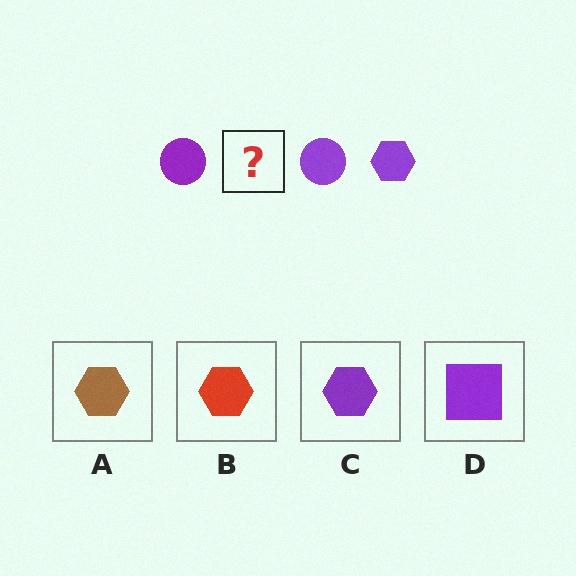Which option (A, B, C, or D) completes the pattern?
C.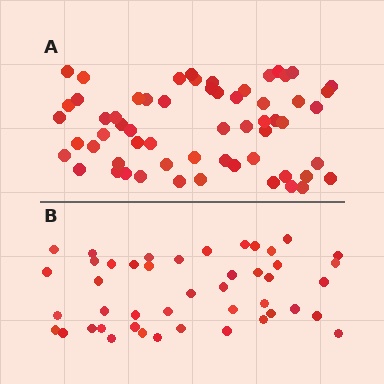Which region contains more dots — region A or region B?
Region A (the top region) has more dots.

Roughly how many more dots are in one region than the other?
Region A has approximately 15 more dots than region B.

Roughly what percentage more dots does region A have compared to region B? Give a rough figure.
About 35% more.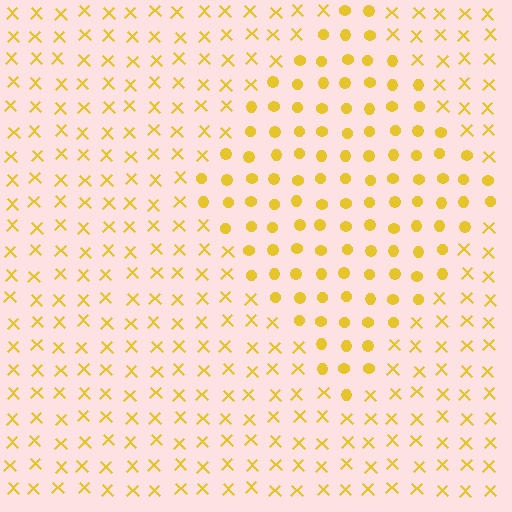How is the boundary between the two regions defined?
The boundary is defined by a change in element shape: circles inside vs. X marks outside. All elements share the same color and spacing.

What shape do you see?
I see a diamond.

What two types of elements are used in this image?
The image uses circles inside the diamond region and X marks outside it.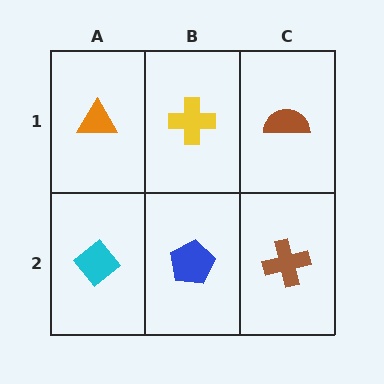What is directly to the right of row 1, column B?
A brown semicircle.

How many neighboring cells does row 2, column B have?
3.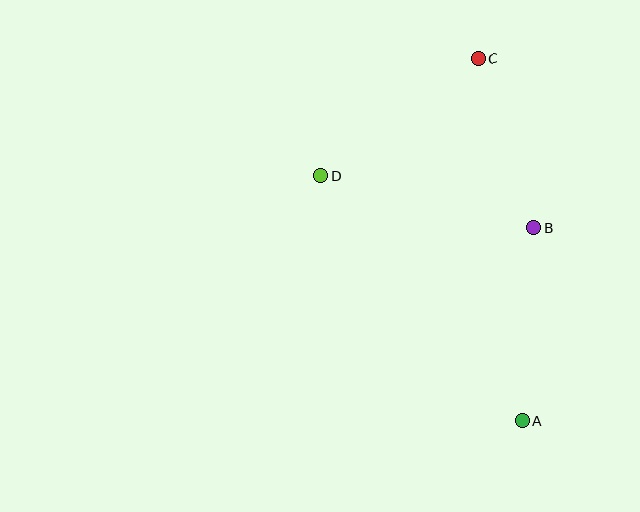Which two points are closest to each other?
Points B and C are closest to each other.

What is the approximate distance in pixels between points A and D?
The distance between A and D is approximately 317 pixels.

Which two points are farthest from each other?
Points A and C are farthest from each other.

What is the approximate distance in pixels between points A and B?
The distance between A and B is approximately 193 pixels.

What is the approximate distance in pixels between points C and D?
The distance between C and D is approximately 196 pixels.